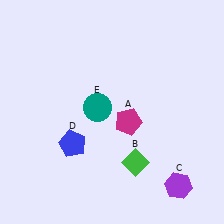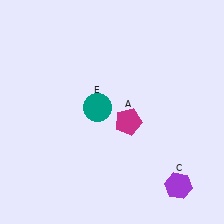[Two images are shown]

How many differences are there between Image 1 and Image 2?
There are 2 differences between the two images.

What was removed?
The green diamond (B), the blue pentagon (D) were removed in Image 2.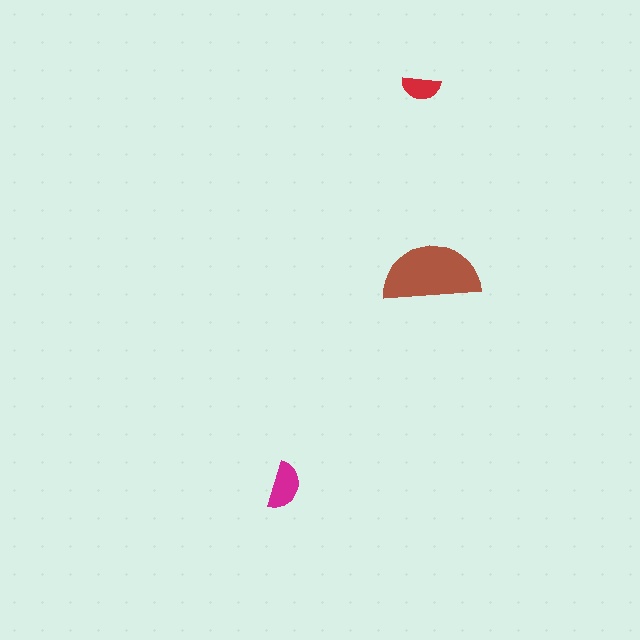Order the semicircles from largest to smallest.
the brown one, the magenta one, the red one.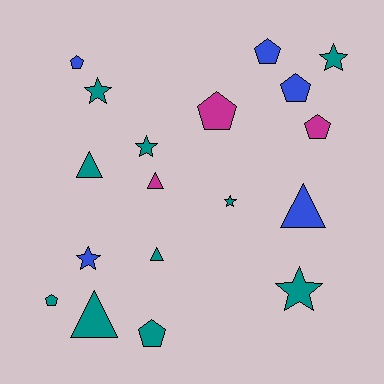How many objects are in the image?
There are 18 objects.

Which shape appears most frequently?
Pentagon, with 7 objects.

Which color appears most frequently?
Teal, with 10 objects.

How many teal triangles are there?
There are 3 teal triangles.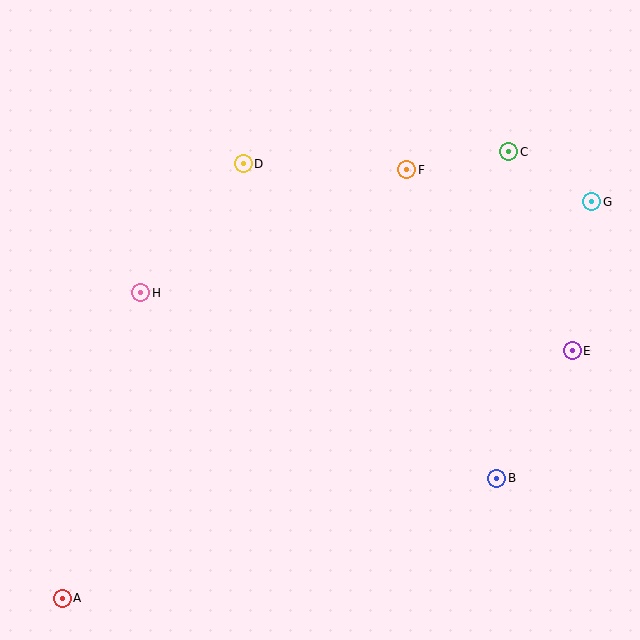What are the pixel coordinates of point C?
Point C is at (509, 152).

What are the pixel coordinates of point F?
Point F is at (406, 170).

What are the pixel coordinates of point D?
Point D is at (243, 164).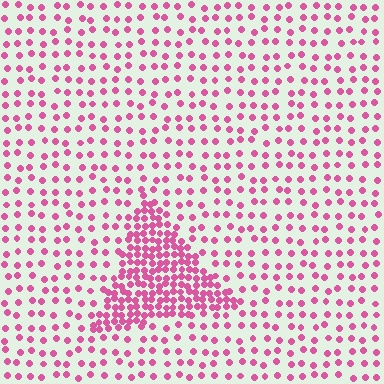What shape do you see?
I see a triangle.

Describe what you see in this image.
The image contains small pink elements arranged at two different densities. A triangle-shaped region is visible where the elements are more densely packed than the surrounding area.